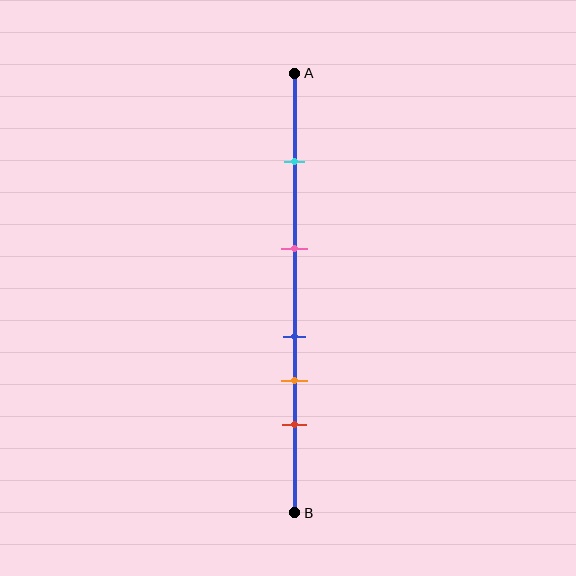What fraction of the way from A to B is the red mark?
The red mark is approximately 80% (0.8) of the way from A to B.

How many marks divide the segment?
There are 5 marks dividing the segment.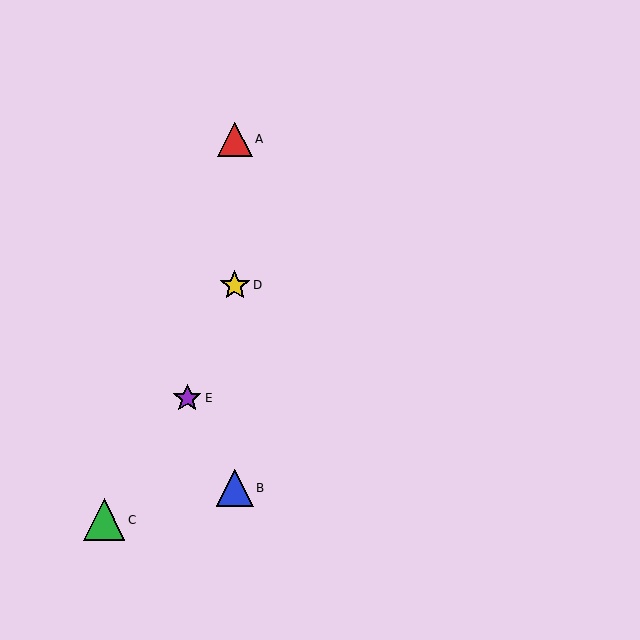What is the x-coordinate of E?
Object E is at x≈187.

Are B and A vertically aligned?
Yes, both are at x≈235.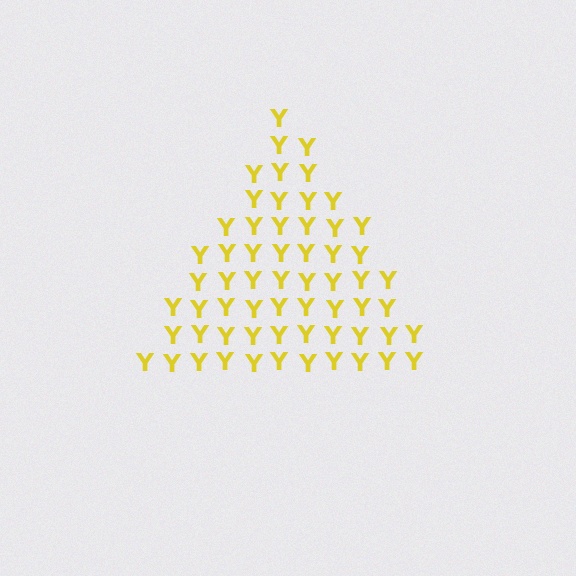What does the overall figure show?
The overall figure shows a triangle.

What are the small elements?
The small elements are letter Y's.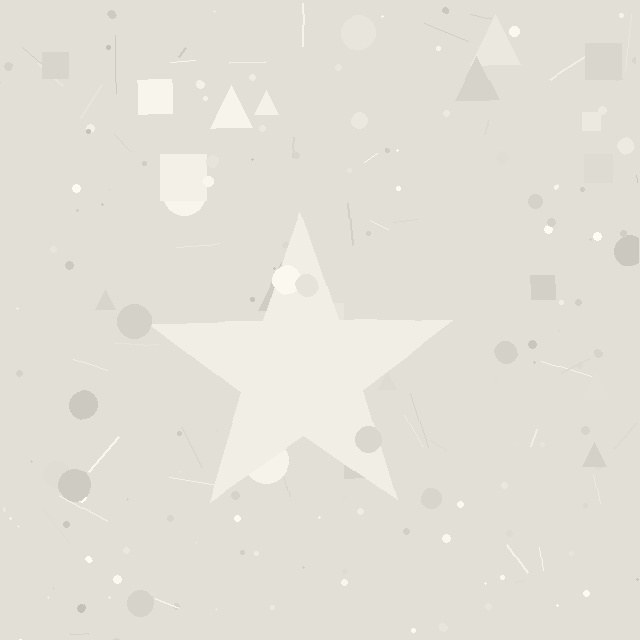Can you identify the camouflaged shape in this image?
The camouflaged shape is a star.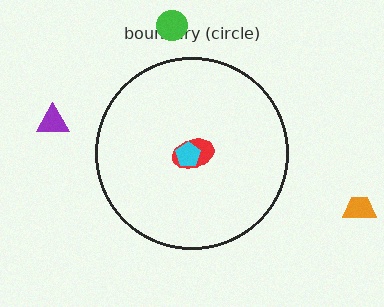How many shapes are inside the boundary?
2 inside, 3 outside.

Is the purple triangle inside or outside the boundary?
Outside.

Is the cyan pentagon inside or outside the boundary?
Inside.